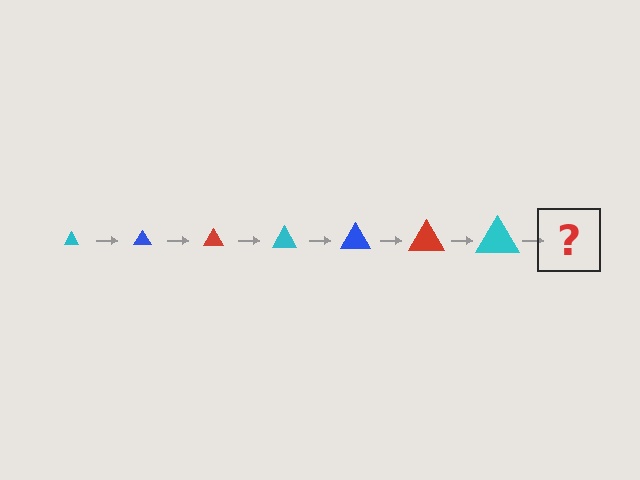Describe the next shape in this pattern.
It should be a blue triangle, larger than the previous one.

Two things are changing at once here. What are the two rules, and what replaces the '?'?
The two rules are that the triangle grows larger each step and the color cycles through cyan, blue, and red. The '?' should be a blue triangle, larger than the previous one.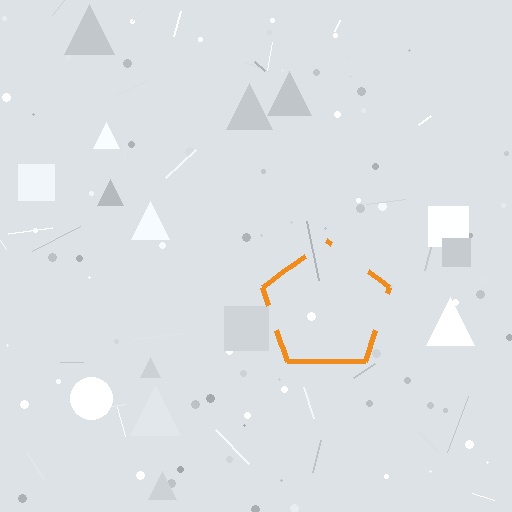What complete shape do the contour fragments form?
The contour fragments form a pentagon.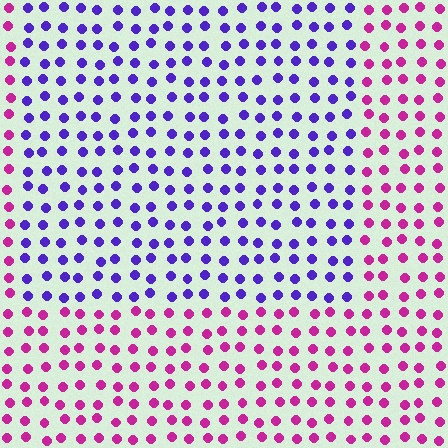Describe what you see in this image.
The image is filled with small magenta elements in a uniform arrangement. A rectangle-shaped region is visible where the elements are tinted to a slightly different hue, forming a subtle color boundary.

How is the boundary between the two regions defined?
The boundary is defined purely by a slight shift in hue (about 60 degrees). Spacing, size, and orientation are identical on both sides.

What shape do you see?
I see a rectangle.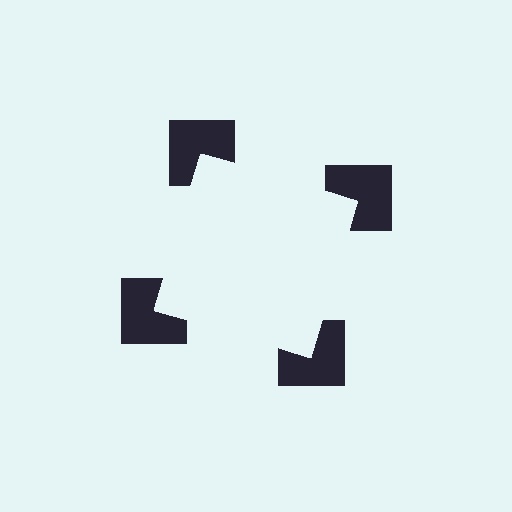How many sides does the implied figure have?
4 sides.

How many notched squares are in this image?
There are 4 — one at each vertex of the illusory square.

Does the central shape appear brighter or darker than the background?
It typically appears slightly brighter than the background, even though no actual brightness change is drawn.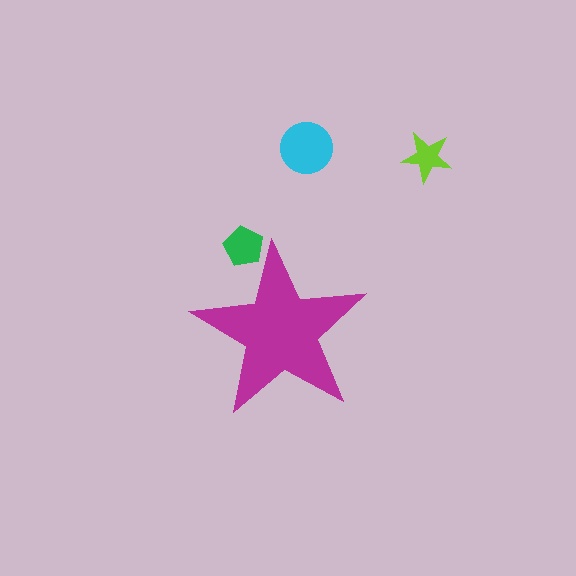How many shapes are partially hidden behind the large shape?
1 shape is partially hidden.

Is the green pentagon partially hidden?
Yes, the green pentagon is partially hidden behind the magenta star.